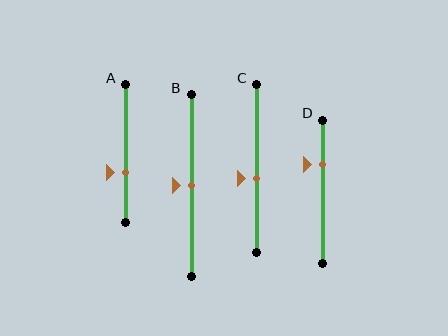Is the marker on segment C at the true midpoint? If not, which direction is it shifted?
No, the marker on segment C is shifted downward by about 6% of the segment length.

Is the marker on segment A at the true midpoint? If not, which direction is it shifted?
No, the marker on segment A is shifted downward by about 14% of the segment length.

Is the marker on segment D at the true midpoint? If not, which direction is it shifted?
No, the marker on segment D is shifted upward by about 19% of the segment length.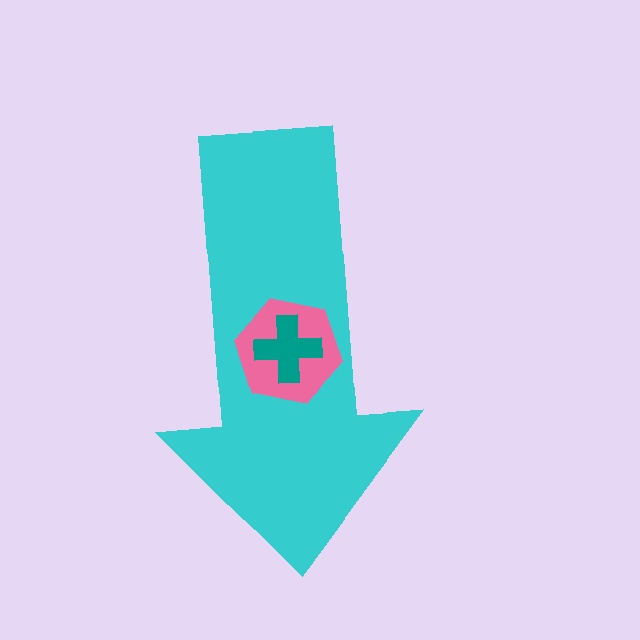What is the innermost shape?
The teal cross.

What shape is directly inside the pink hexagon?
The teal cross.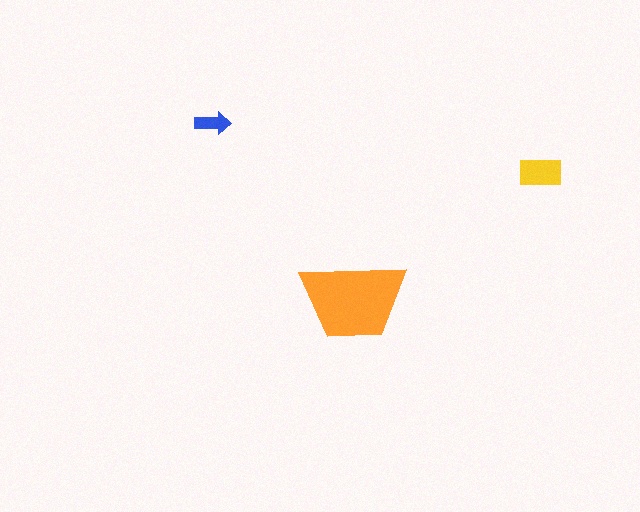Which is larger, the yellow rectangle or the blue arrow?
The yellow rectangle.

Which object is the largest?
The orange trapezoid.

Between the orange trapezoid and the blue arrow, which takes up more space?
The orange trapezoid.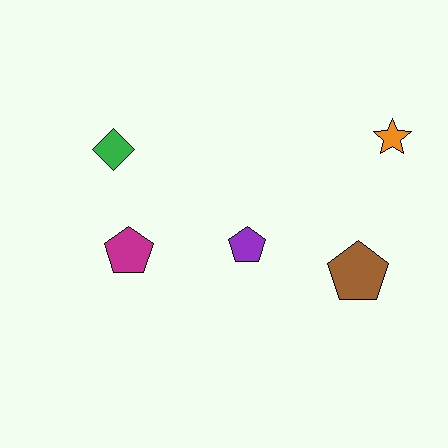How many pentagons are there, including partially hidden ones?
There are 3 pentagons.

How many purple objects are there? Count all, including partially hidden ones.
There is 1 purple object.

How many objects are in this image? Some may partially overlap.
There are 5 objects.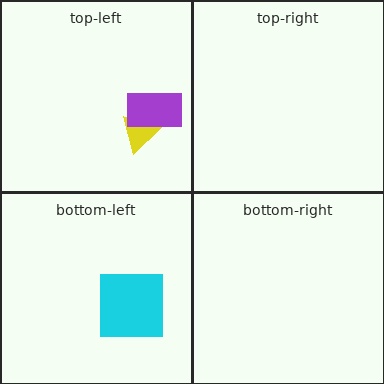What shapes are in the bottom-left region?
The cyan square.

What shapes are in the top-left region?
The yellow triangle, the purple rectangle.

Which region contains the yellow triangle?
The top-left region.